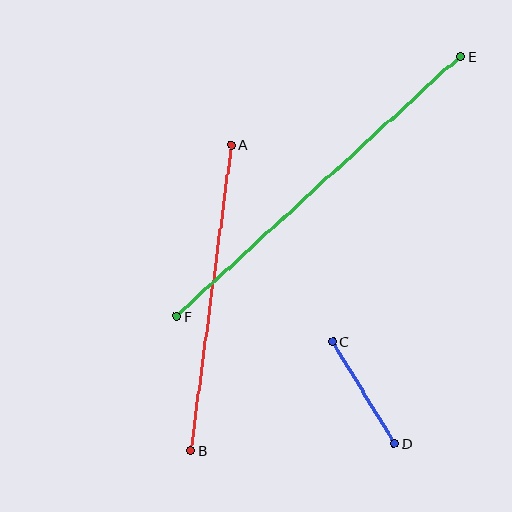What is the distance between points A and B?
The distance is approximately 308 pixels.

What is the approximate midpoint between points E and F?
The midpoint is at approximately (318, 186) pixels.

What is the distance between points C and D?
The distance is approximately 119 pixels.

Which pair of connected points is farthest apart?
Points E and F are farthest apart.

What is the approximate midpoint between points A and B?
The midpoint is at approximately (211, 297) pixels.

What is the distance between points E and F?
The distance is approximately 384 pixels.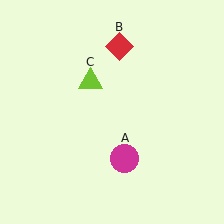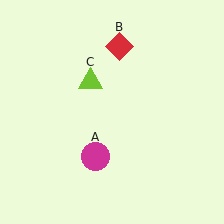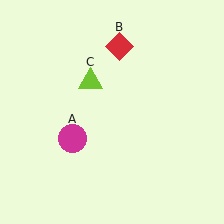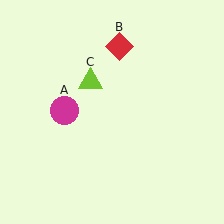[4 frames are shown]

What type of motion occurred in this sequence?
The magenta circle (object A) rotated clockwise around the center of the scene.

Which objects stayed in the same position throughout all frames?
Red diamond (object B) and lime triangle (object C) remained stationary.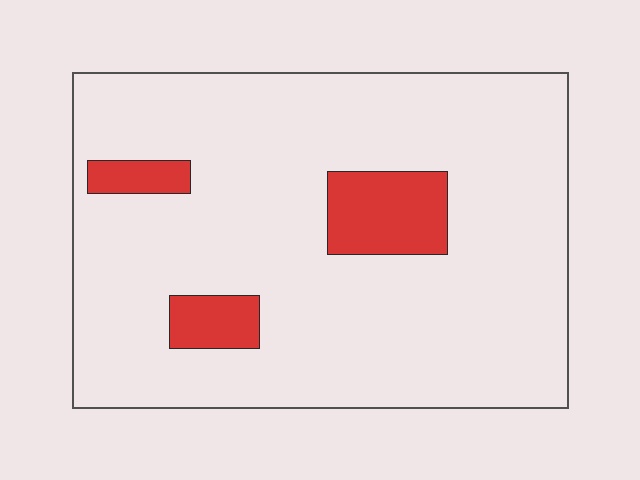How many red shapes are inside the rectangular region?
3.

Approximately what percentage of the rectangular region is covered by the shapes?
Approximately 10%.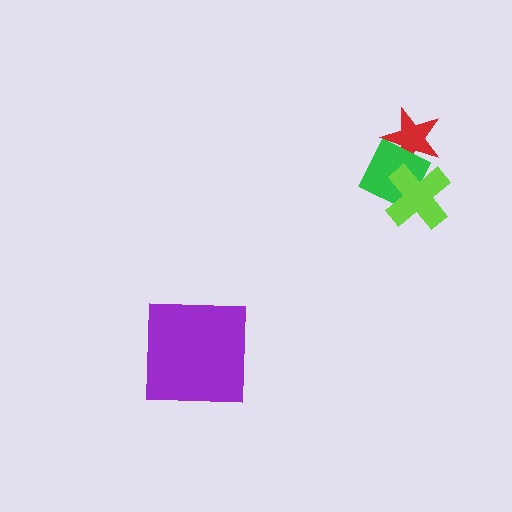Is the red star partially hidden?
Yes, it is partially covered by another shape.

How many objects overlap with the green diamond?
2 objects overlap with the green diamond.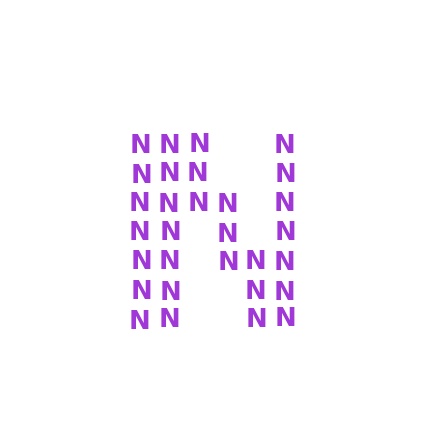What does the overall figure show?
The overall figure shows the letter N.